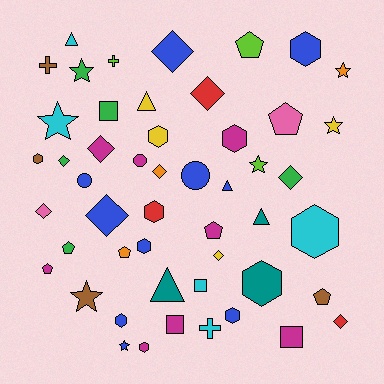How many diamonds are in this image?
There are 10 diamonds.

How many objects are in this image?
There are 50 objects.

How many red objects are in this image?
There are 3 red objects.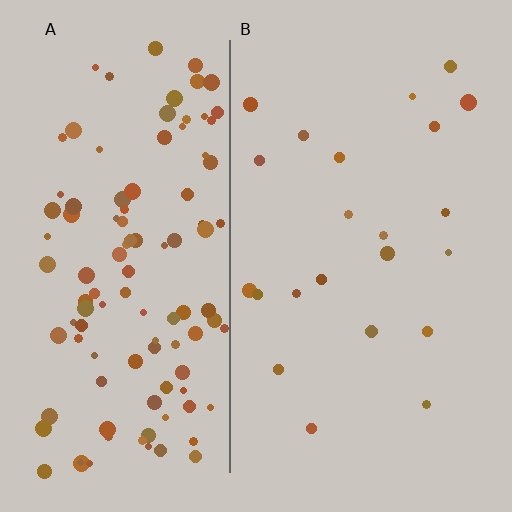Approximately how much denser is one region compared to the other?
Approximately 5.0× — region A over region B.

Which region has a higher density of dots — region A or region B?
A (the left).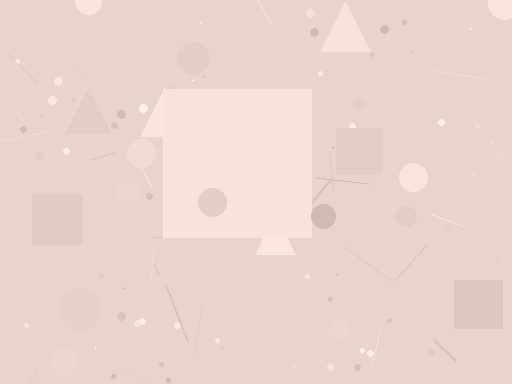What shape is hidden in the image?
A square is hidden in the image.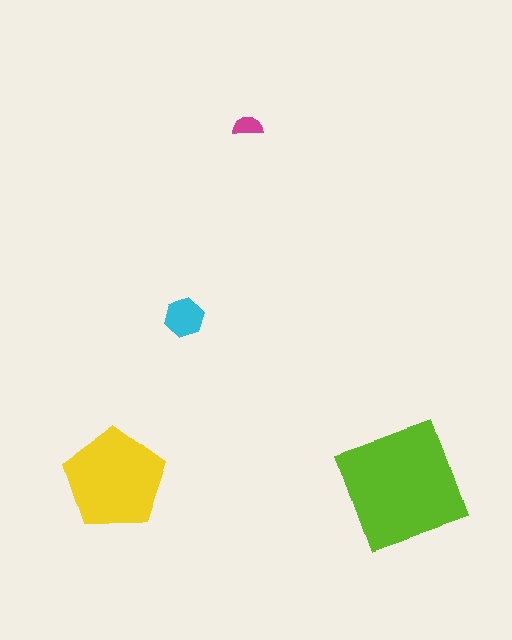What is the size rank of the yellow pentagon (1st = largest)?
2nd.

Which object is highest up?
The magenta semicircle is topmost.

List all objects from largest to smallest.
The lime square, the yellow pentagon, the cyan hexagon, the magenta semicircle.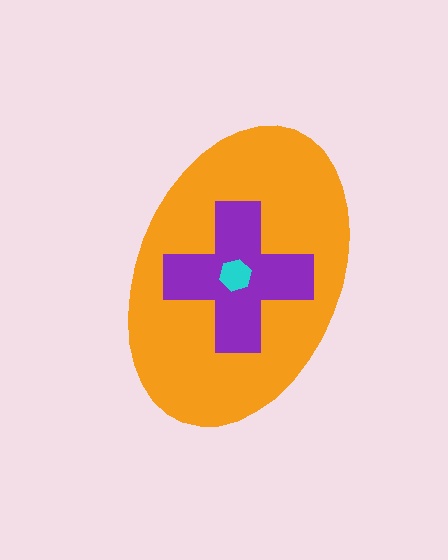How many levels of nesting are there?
3.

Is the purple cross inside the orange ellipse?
Yes.